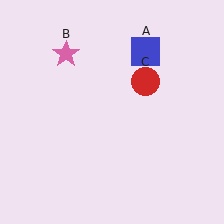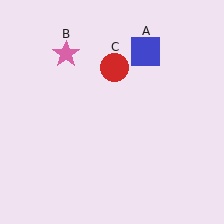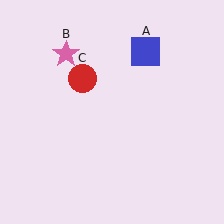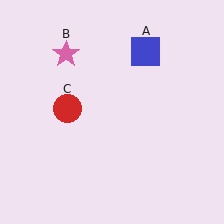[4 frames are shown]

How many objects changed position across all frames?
1 object changed position: red circle (object C).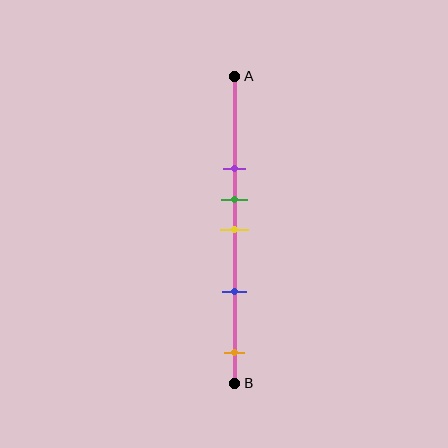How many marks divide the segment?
There are 5 marks dividing the segment.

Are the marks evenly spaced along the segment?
No, the marks are not evenly spaced.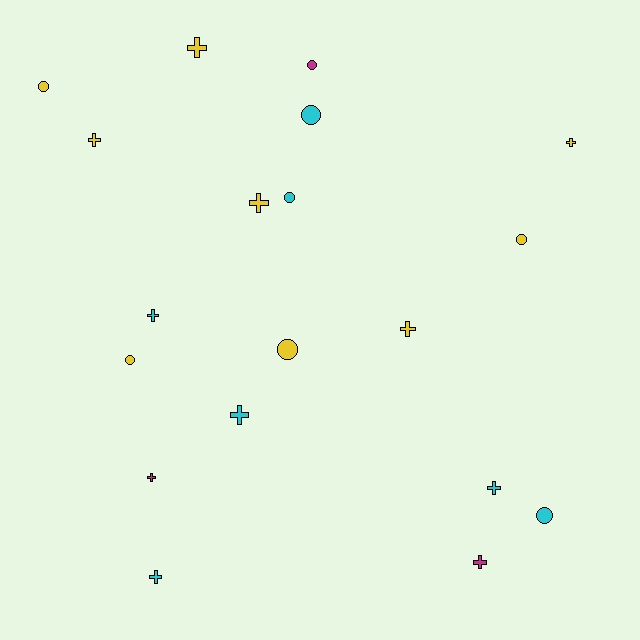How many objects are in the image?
There are 19 objects.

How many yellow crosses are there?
There are 5 yellow crosses.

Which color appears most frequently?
Yellow, with 9 objects.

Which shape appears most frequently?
Cross, with 11 objects.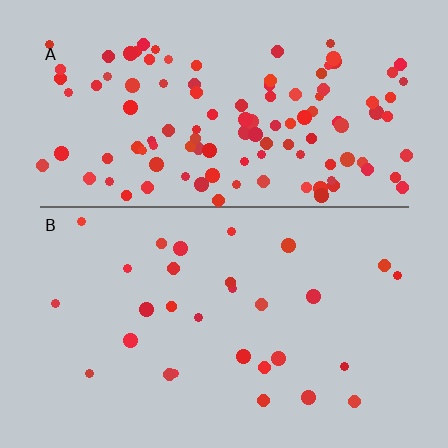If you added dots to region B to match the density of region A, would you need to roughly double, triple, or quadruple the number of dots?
Approximately quadruple.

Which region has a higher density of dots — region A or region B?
A (the top).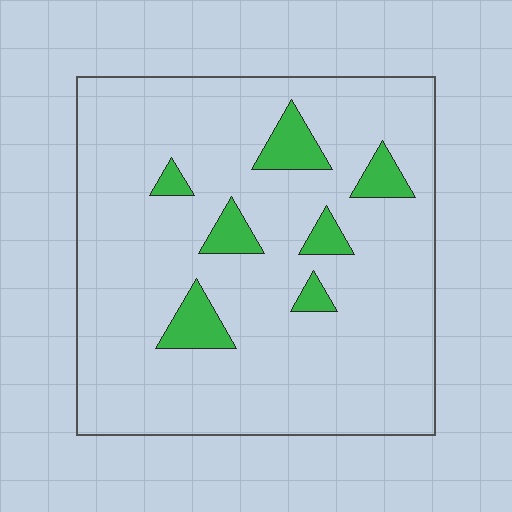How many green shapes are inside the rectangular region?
7.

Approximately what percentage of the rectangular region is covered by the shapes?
Approximately 10%.